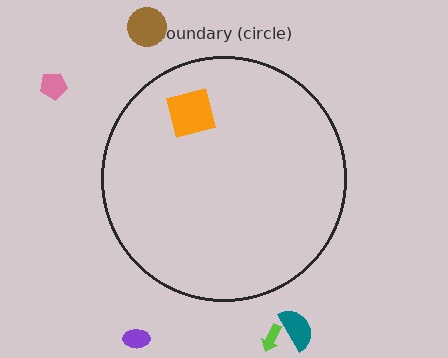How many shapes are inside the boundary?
1 inside, 5 outside.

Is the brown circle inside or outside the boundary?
Outside.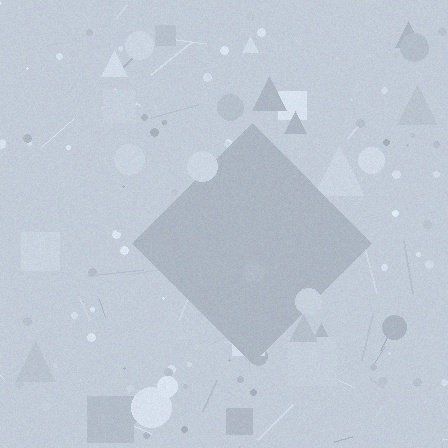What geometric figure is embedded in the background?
A diamond is embedded in the background.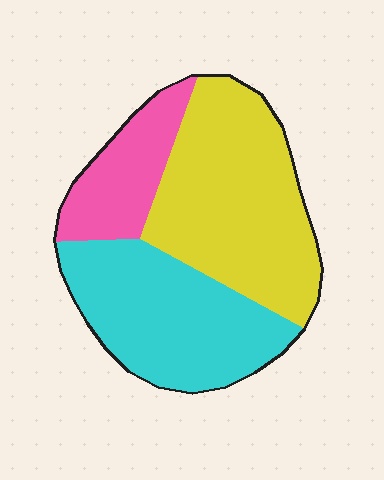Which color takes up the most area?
Yellow, at roughly 45%.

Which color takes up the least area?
Pink, at roughly 20%.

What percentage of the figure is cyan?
Cyan covers around 35% of the figure.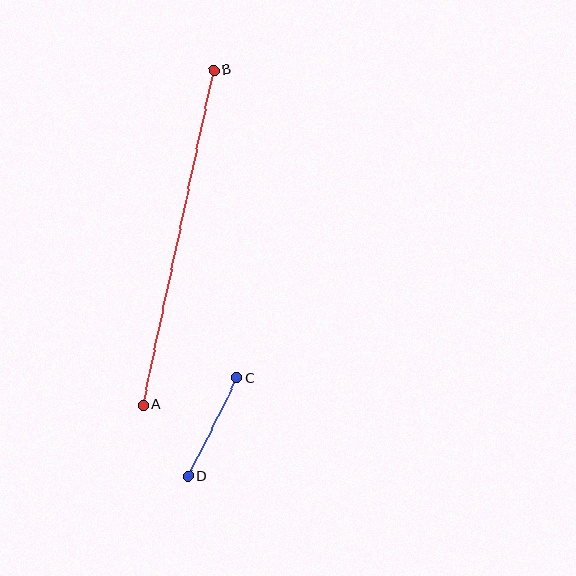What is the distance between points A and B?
The distance is approximately 342 pixels.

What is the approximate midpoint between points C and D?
The midpoint is at approximately (212, 427) pixels.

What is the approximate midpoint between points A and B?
The midpoint is at approximately (178, 238) pixels.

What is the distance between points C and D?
The distance is approximately 110 pixels.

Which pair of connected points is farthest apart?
Points A and B are farthest apart.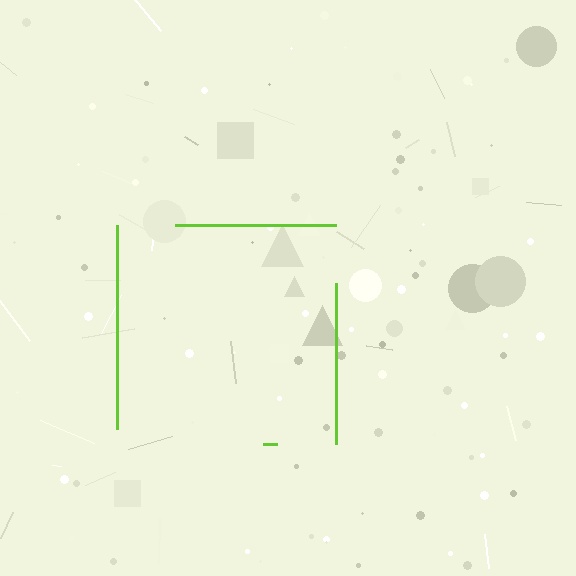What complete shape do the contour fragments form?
The contour fragments form a square.